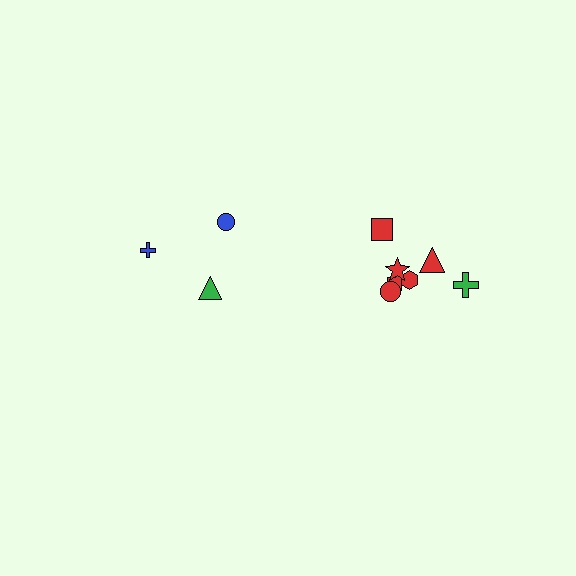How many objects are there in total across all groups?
There are 10 objects.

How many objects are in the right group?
There are 7 objects.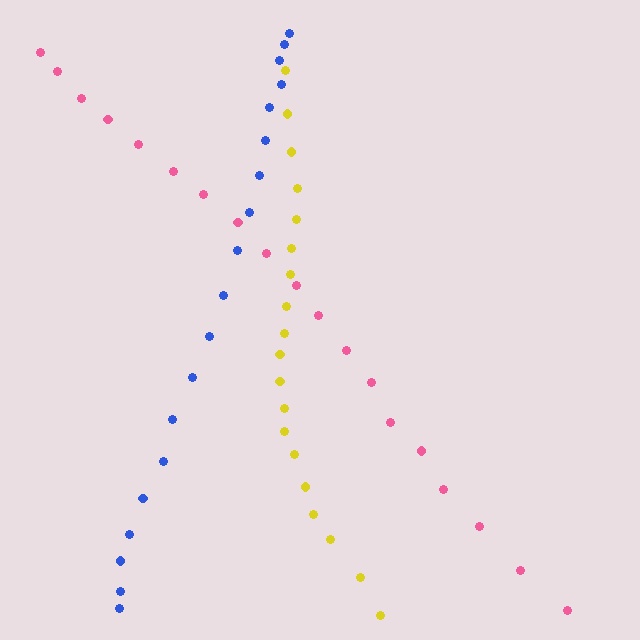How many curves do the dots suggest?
There are 3 distinct paths.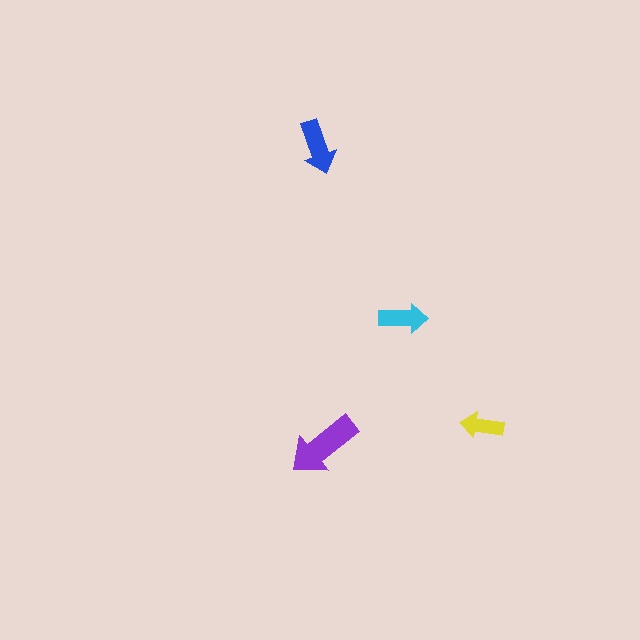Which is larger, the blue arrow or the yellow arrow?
The blue one.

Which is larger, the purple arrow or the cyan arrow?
The purple one.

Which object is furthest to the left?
The blue arrow is leftmost.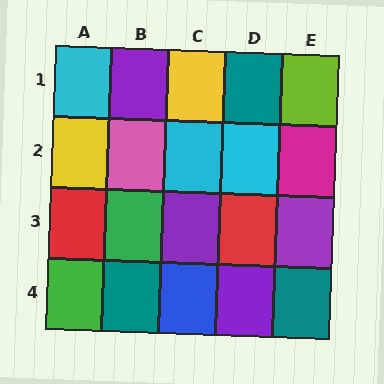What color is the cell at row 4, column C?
Blue.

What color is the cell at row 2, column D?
Cyan.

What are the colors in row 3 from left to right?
Red, green, purple, red, purple.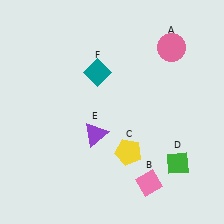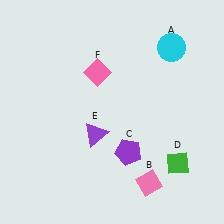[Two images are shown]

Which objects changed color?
A changed from pink to cyan. C changed from yellow to purple. F changed from teal to pink.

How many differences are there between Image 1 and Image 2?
There are 3 differences between the two images.